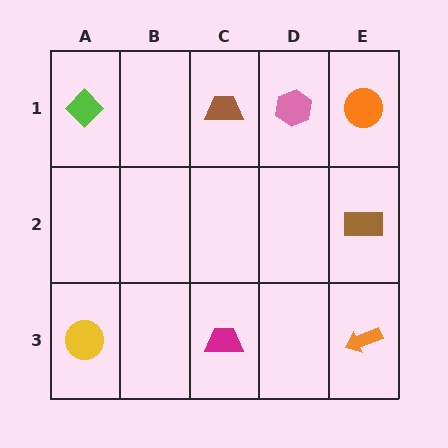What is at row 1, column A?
A lime diamond.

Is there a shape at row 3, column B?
No, that cell is empty.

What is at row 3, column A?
A yellow circle.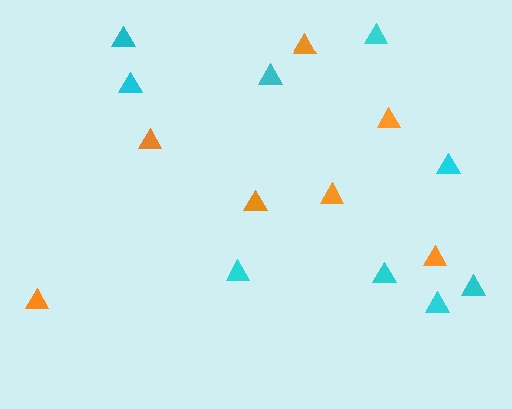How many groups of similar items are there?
There are 2 groups: one group of orange triangles (7) and one group of cyan triangles (9).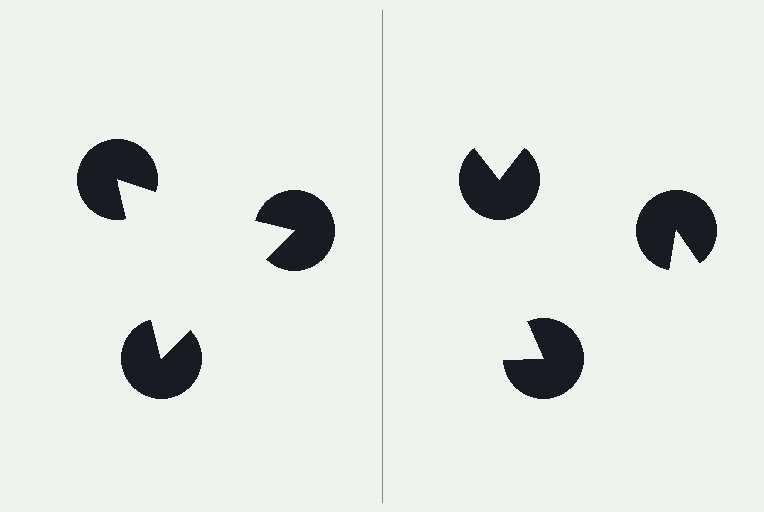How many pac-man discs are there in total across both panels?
6 — 3 on each side.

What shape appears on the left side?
An illusory triangle.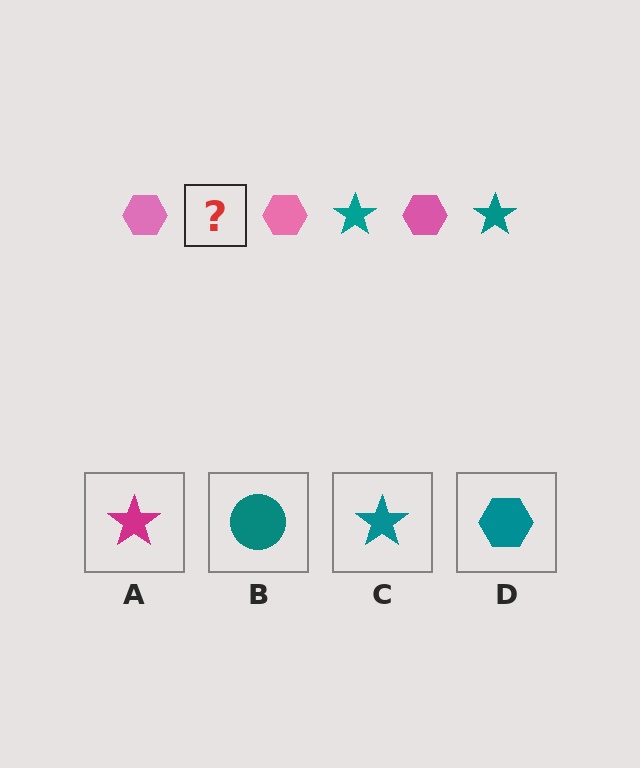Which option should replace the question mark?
Option C.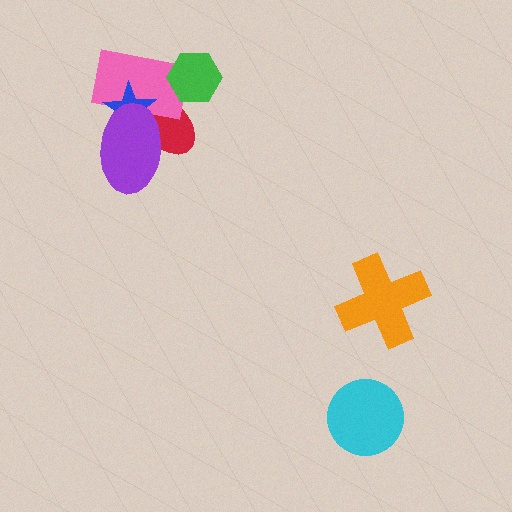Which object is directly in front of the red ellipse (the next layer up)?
The pink rectangle is directly in front of the red ellipse.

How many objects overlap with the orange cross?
0 objects overlap with the orange cross.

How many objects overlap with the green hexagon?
2 objects overlap with the green hexagon.